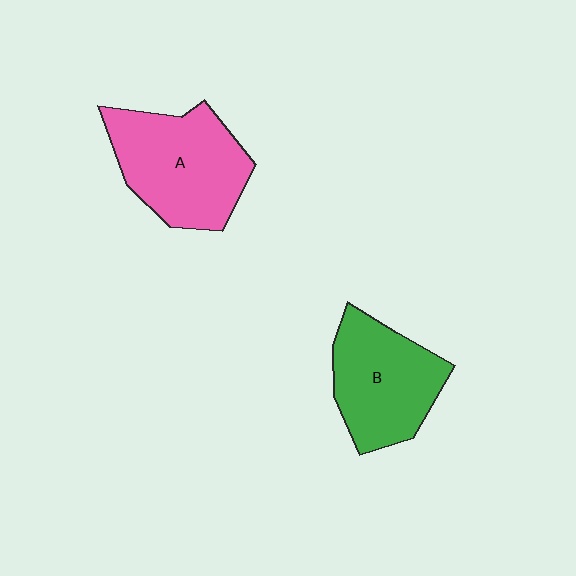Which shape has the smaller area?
Shape B (green).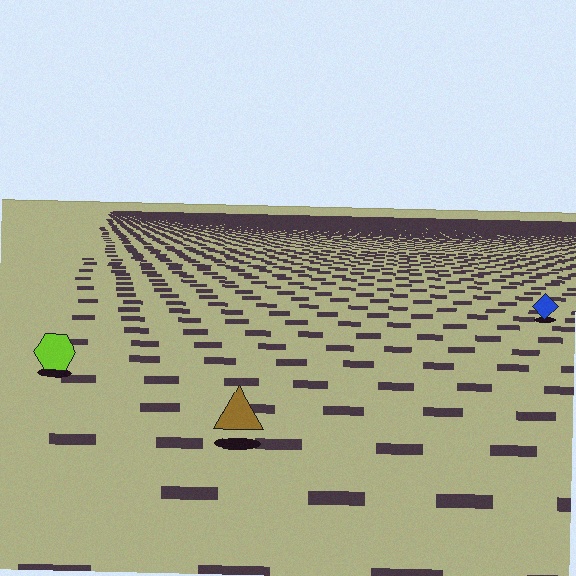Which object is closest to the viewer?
The brown triangle is closest. The texture marks near it are larger and more spread out.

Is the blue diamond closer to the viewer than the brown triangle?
No. The brown triangle is closer — you can tell from the texture gradient: the ground texture is coarser near it.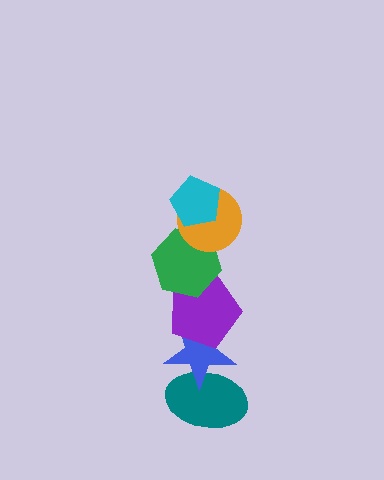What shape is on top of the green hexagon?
The orange circle is on top of the green hexagon.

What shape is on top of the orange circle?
The cyan pentagon is on top of the orange circle.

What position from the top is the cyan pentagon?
The cyan pentagon is 1st from the top.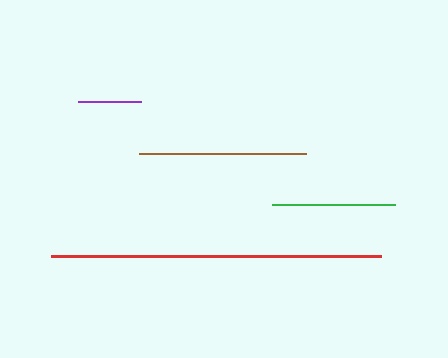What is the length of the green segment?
The green segment is approximately 124 pixels long.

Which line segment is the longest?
The red line is the longest at approximately 330 pixels.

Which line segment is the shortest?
The purple line is the shortest at approximately 63 pixels.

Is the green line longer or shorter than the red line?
The red line is longer than the green line.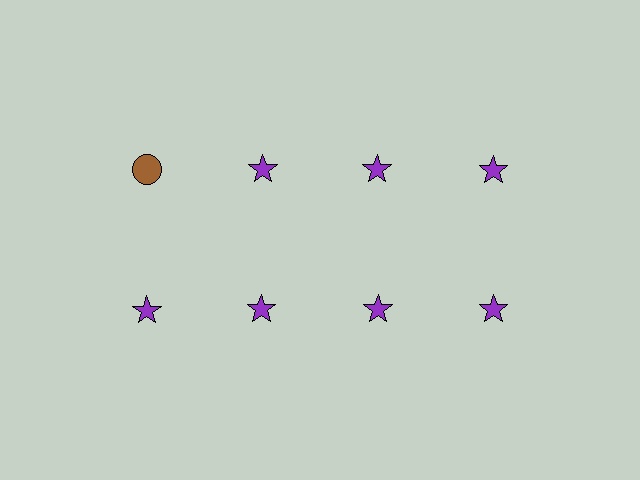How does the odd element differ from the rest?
It differs in both color (brown instead of purple) and shape (circle instead of star).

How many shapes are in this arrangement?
There are 8 shapes arranged in a grid pattern.